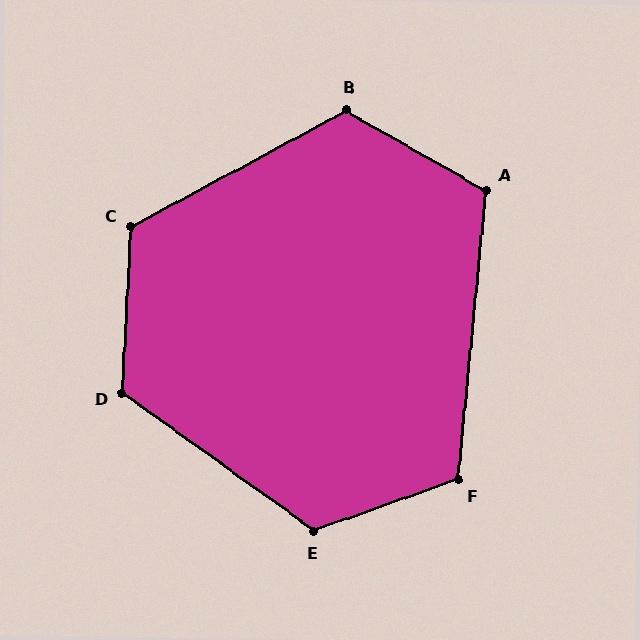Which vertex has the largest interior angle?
E, at approximately 125 degrees.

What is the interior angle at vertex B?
Approximately 122 degrees (obtuse).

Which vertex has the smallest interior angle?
A, at approximately 114 degrees.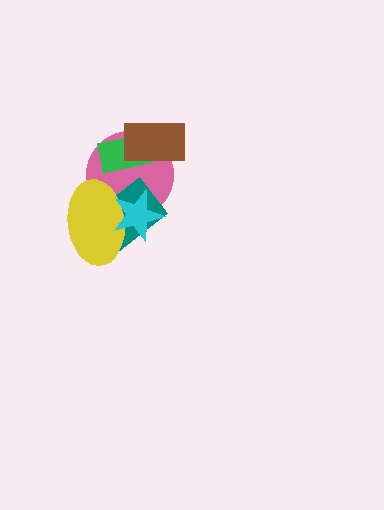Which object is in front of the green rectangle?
The brown rectangle is in front of the green rectangle.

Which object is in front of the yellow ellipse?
The cyan star is in front of the yellow ellipse.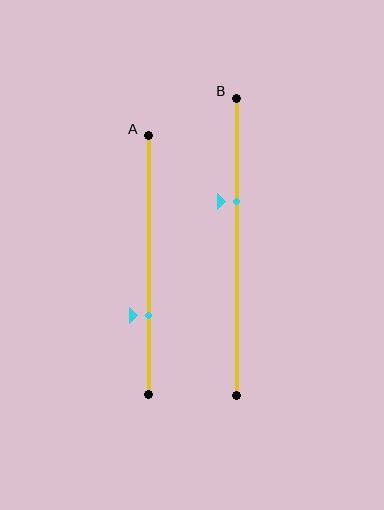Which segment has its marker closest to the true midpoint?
Segment B has its marker closest to the true midpoint.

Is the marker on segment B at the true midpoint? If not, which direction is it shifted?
No, the marker on segment B is shifted upward by about 15% of the segment length.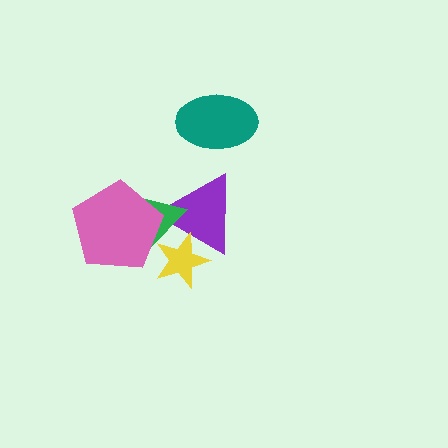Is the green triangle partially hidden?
Yes, it is partially covered by another shape.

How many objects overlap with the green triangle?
3 objects overlap with the green triangle.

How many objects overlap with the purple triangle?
3 objects overlap with the purple triangle.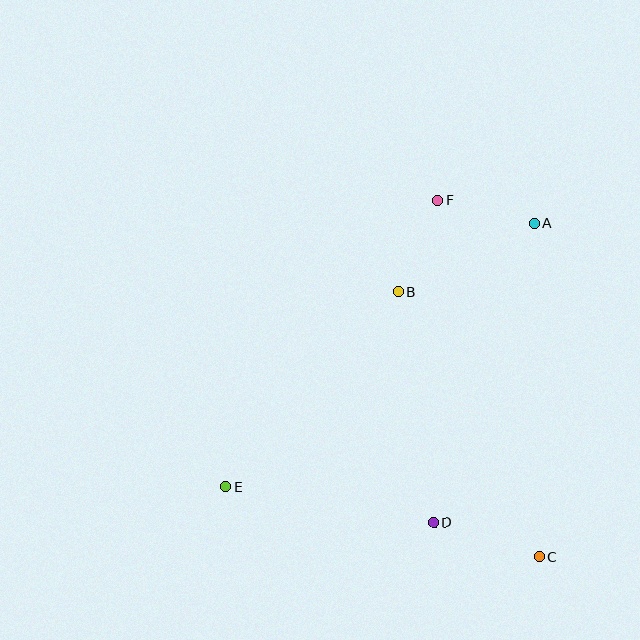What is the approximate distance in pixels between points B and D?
The distance between B and D is approximately 233 pixels.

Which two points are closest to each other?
Points A and F are closest to each other.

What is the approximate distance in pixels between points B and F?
The distance between B and F is approximately 100 pixels.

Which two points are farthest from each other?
Points A and E are farthest from each other.